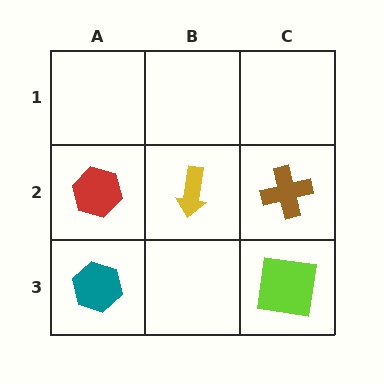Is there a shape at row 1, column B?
No, that cell is empty.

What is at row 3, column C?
A lime square.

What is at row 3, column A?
A teal hexagon.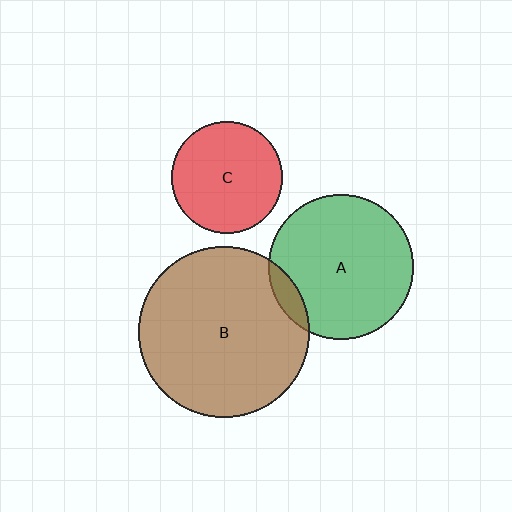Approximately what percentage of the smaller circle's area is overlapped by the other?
Approximately 10%.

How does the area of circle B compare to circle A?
Approximately 1.4 times.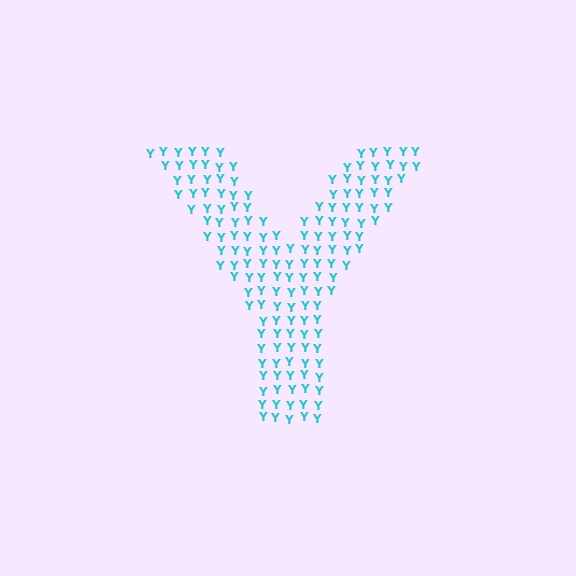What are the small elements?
The small elements are letter Y's.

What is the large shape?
The large shape is the letter Y.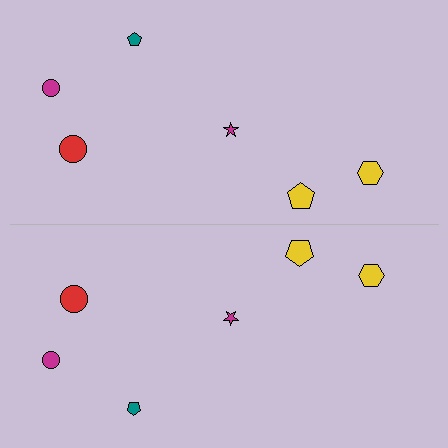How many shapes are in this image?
There are 12 shapes in this image.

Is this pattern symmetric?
Yes, this pattern has bilateral (reflection) symmetry.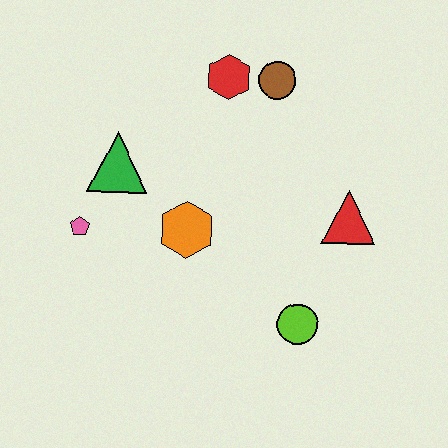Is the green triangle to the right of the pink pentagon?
Yes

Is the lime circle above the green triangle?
No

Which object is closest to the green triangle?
The pink pentagon is closest to the green triangle.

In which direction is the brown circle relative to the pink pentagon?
The brown circle is to the right of the pink pentagon.